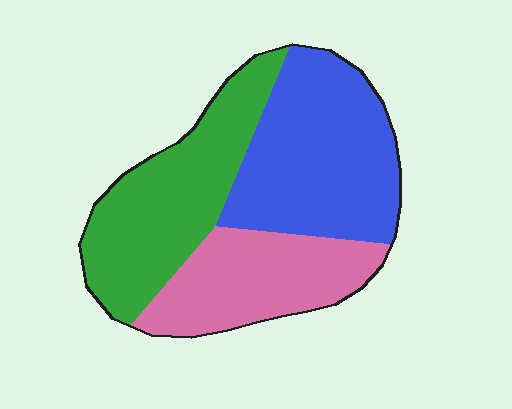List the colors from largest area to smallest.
From largest to smallest: blue, green, pink.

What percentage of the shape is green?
Green covers roughly 35% of the shape.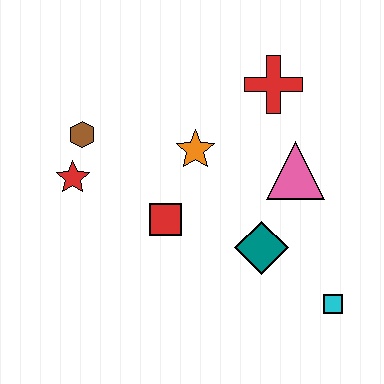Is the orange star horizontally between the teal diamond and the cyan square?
No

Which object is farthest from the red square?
The cyan square is farthest from the red square.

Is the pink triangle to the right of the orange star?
Yes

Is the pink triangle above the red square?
Yes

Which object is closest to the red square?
The orange star is closest to the red square.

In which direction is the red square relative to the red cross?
The red square is below the red cross.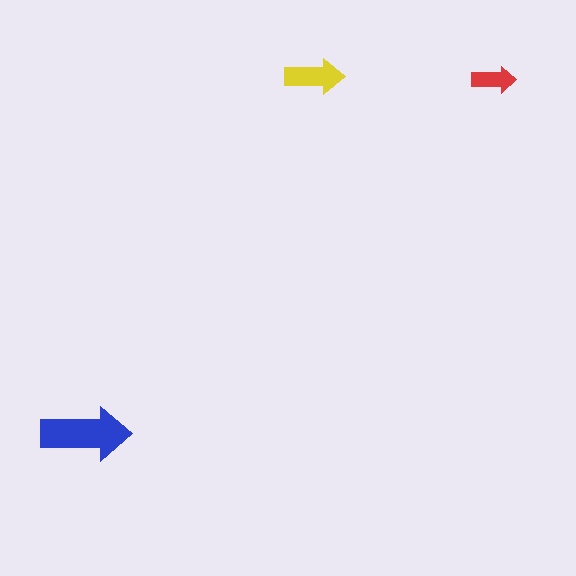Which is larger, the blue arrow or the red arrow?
The blue one.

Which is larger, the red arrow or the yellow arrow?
The yellow one.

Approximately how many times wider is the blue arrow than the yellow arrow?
About 1.5 times wider.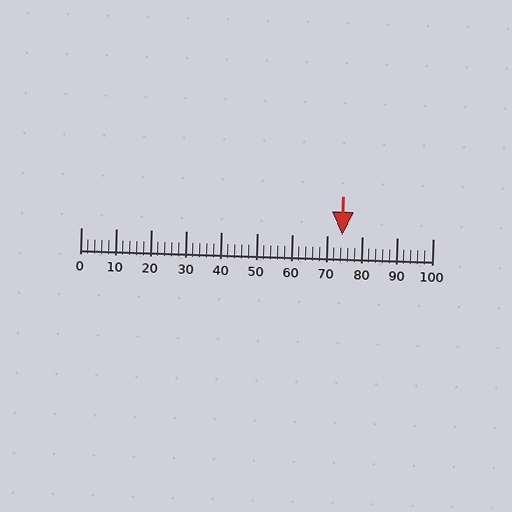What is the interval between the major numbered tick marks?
The major tick marks are spaced 10 units apart.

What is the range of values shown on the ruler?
The ruler shows values from 0 to 100.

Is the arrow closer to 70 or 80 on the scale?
The arrow is closer to 70.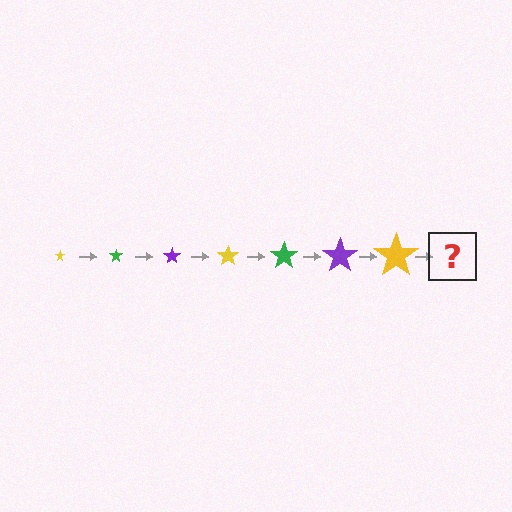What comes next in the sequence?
The next element should be a green star, larger than the previous one.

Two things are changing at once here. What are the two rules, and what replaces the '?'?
The two rules are that the star grows larger each step and the color cycles through yellow, green, and purple. The '?' should be a green star, larger than the previous one.